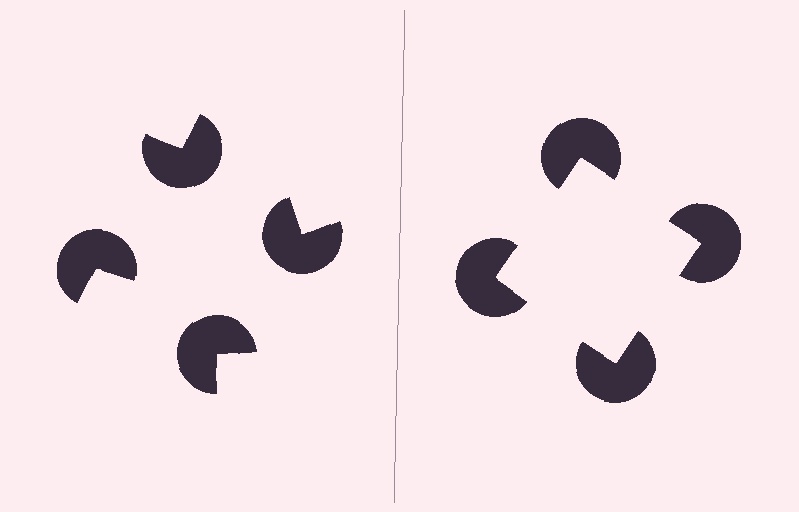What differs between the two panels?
The pac-man discs are positioned identically on both sides; only the wedge orientations differ. On the right they align to a square; on the left they are misaligned.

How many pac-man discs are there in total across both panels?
8 — 4 on each side.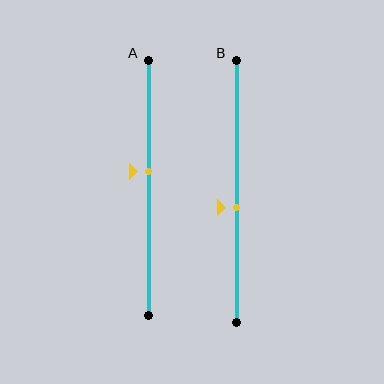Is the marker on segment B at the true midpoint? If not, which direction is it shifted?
No, the marker on segment B is shifted downward by about 6% of the segment length.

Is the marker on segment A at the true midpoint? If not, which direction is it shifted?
No, the marker on segment A is shifted upward by about 6% of the segment length.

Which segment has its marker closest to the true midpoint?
Segment A has its marker closest to the true midpoint.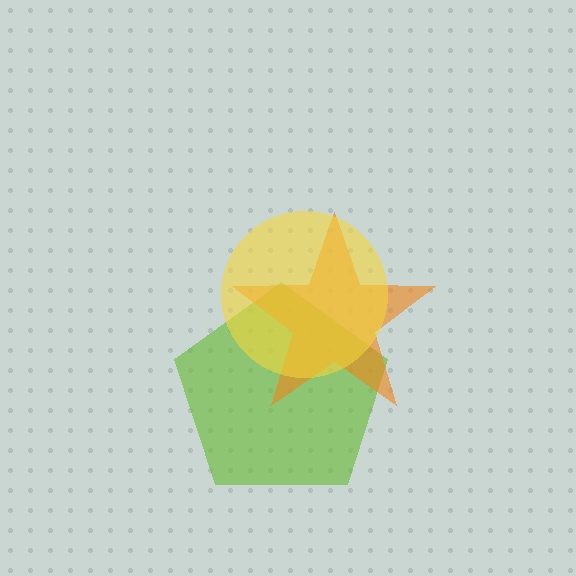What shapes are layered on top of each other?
The layered shapes are: a lime pentagon, an orange star, a yellow circle.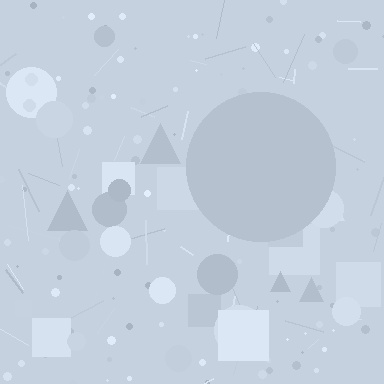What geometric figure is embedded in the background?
A circle is embedded in the background.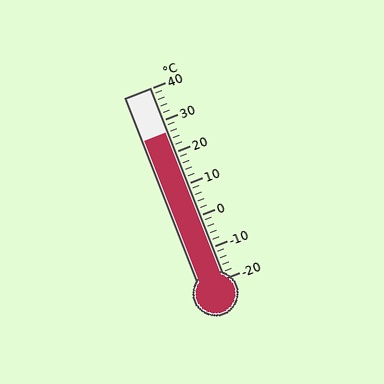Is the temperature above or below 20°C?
The temperature is above 20°C.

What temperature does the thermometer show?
The thermometer shows approximately 26°C.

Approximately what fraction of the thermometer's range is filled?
The thermometer is filled to approximately 75% of its range.